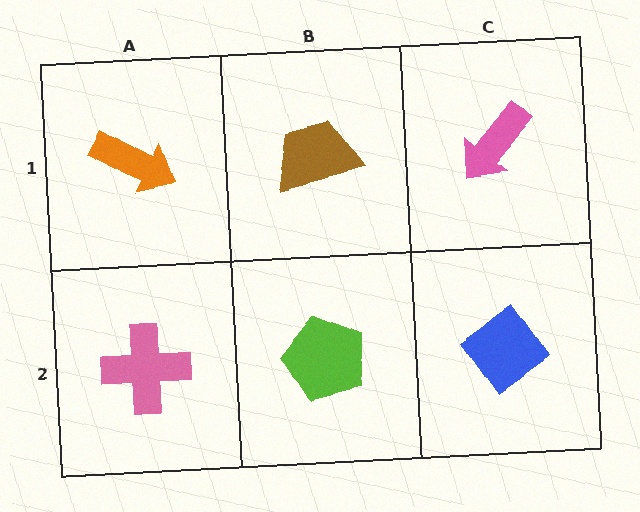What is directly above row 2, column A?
An orange arrow.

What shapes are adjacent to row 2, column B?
A brown trapezoid (row 1, column B), a pink cross (row 2, column A), a blue diamond (row 2, column C).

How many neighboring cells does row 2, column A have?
2.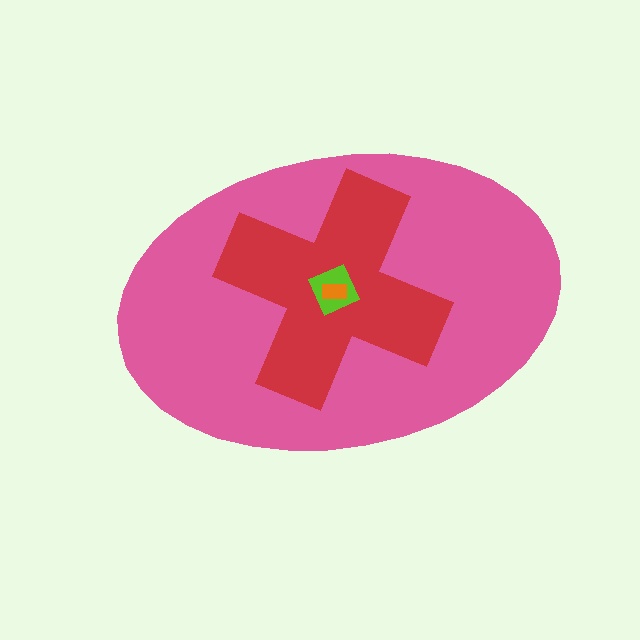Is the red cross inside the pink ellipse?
Yes.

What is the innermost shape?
The orange rectangle.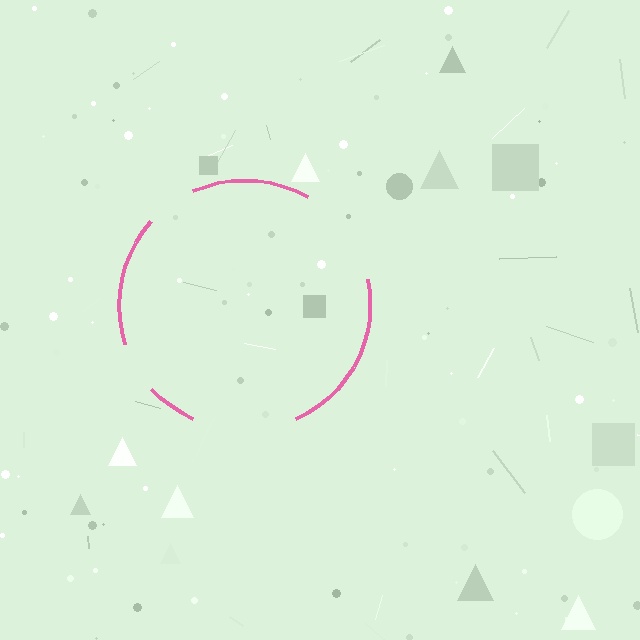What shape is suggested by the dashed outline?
The dashed outline suggests a circle.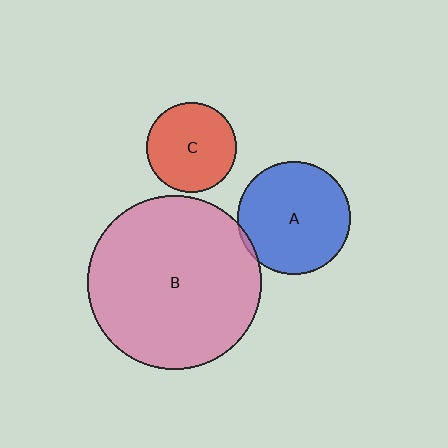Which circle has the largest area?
Circle B (pink).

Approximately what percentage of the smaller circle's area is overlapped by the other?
Approximately 5%.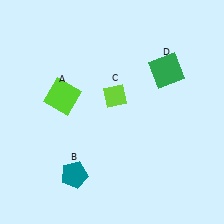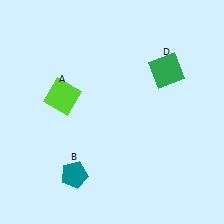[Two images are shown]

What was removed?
The lime diamond (C) was removed in Image 2.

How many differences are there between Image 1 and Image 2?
There is 1 difference between the two images.